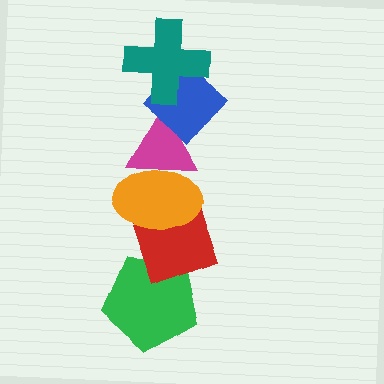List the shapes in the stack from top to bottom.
From top to bottom: the teal cross, the blue diamond, the magenta triangle, the orange ellipse, the red diamond, the green pentagon.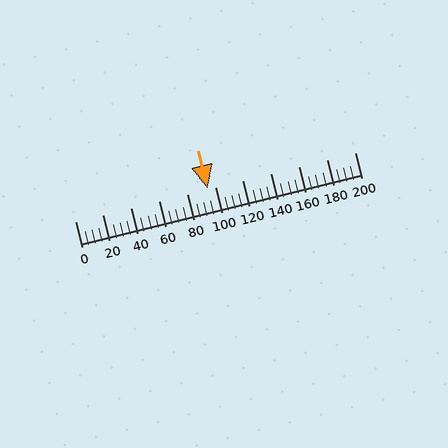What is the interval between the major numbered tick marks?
The major tick marks are spaced 20 units apart.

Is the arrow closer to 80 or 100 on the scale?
The arrow is closer to 100.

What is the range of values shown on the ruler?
The ruler shows values from 0 to 200.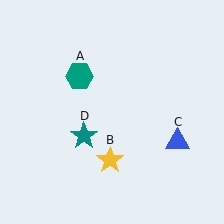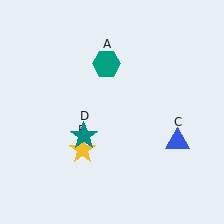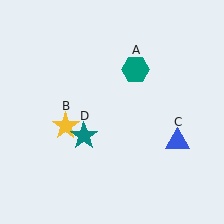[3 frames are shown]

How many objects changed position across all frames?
2 objects changed position: teal hexagon (object A), yellow star (object B).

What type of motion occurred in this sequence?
The teal hexagon (object A), yellow star (object B) rotated clockwise around the center of the scene.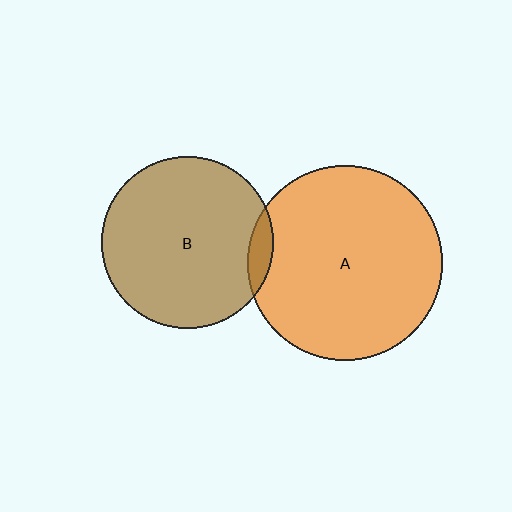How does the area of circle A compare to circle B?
Approximately 1.3 times.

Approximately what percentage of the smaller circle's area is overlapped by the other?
Approximately 5%.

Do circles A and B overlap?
Yes.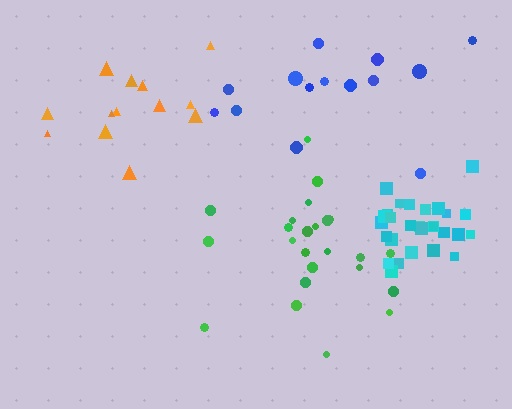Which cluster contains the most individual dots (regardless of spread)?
Cyan (29).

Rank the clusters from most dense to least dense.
cyan, orange, green, blue.